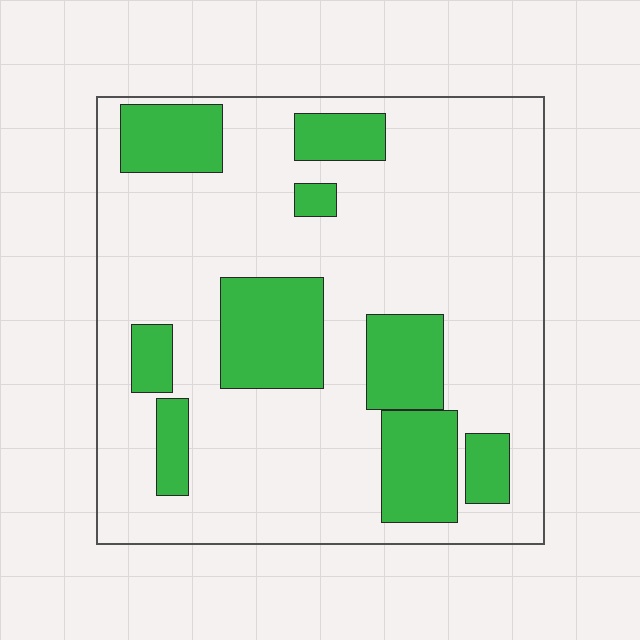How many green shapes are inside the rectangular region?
9.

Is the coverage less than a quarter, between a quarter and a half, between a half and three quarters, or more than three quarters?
Less than a quarter.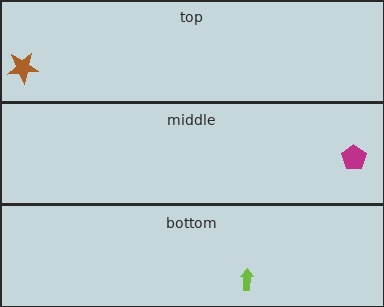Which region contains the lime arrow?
The bottom region.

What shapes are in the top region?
The brown star.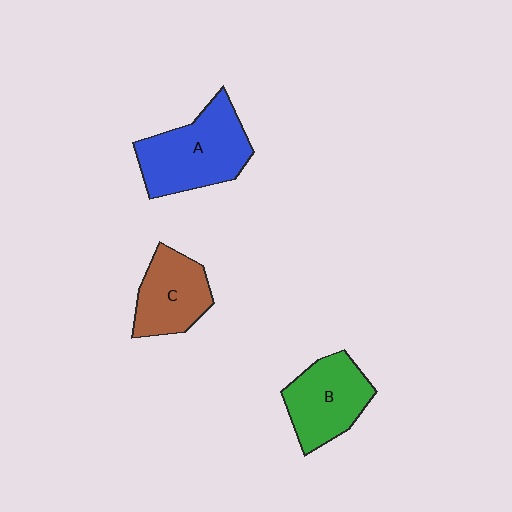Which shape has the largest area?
Shape A (blue).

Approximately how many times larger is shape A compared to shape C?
Approximately 1.4 times.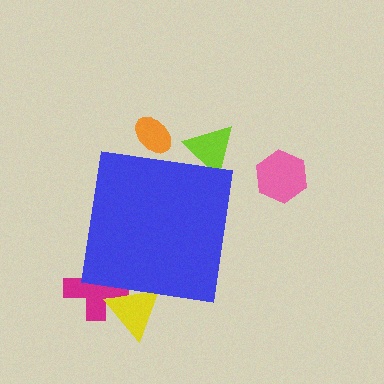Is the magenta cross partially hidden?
Yes, the magenta cross is partially hidden behind the blue square.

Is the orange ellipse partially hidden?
Yes, the orange ellipse is partially hidden behind the blue square.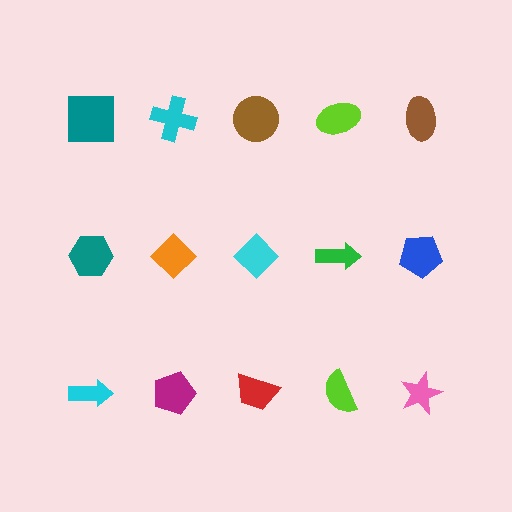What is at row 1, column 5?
A brown ellipse.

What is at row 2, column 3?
A cyan diamond.